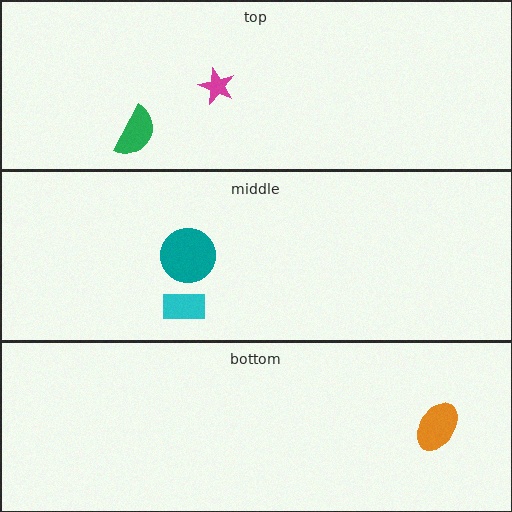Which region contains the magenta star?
The top region.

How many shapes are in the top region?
2.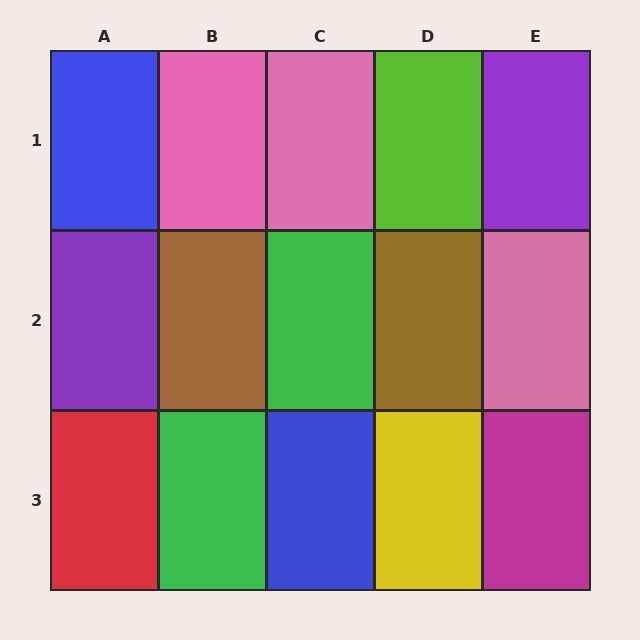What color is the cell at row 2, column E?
Pink.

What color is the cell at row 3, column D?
Yellow.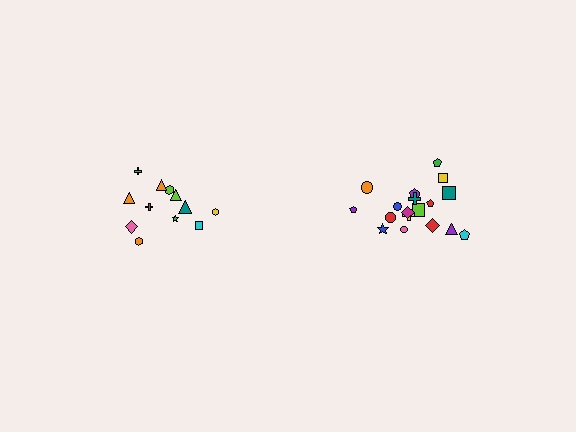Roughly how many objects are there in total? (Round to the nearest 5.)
Roughly 30 objects in total.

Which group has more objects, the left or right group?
The right group.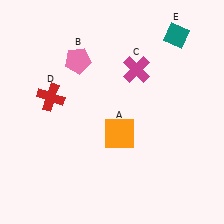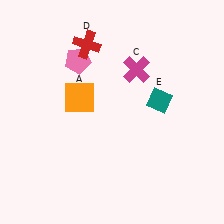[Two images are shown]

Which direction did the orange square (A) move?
The orange square (A) moved left.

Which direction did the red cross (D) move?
The red cross (D) moved up.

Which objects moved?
The objects that moved are: the orange square (A), the red cross (D), the teal diamond (E).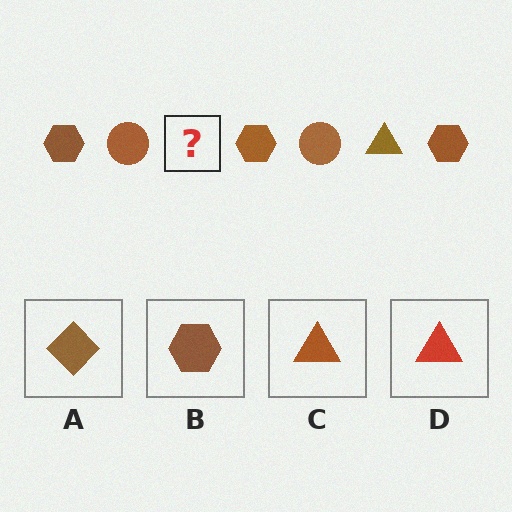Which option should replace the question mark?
Option C.